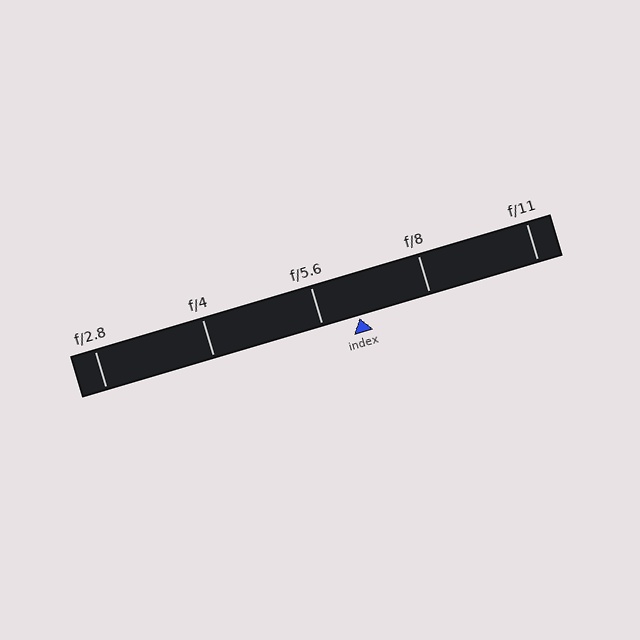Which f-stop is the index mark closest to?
The index mark is closest to f/5.6.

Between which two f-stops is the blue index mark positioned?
The index mark is between f/5.6 and f/8.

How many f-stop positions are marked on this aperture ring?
There are 5 f-stop positions marked.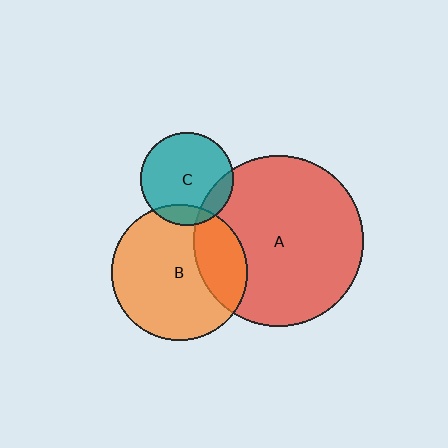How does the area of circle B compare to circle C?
Approximately 2.2 times.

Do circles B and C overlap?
Yes.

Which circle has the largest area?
Circle A (red).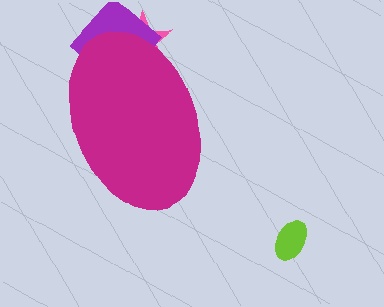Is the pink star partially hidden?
Yes, the pink star is partially hidden behind the magenta ellipse.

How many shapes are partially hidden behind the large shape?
2 shapes are partially hidden.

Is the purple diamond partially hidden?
Yes, the purple diamond is partially hidden behind the magenta ellipse.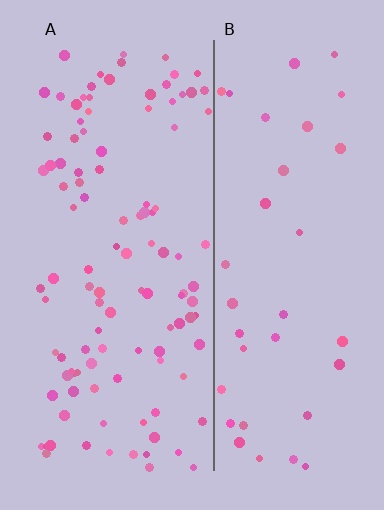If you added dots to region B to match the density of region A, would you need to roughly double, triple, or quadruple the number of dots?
Approximately triple.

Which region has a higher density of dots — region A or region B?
A (the left).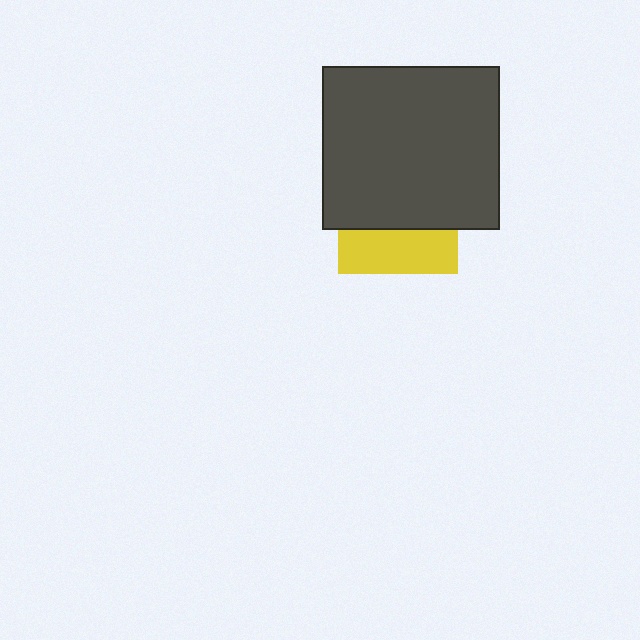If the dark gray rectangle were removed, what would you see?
You would see the complete yellow square.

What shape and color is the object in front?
The object in front is a dark gray rectangle.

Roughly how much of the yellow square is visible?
A small part of it is visible (roughly 37%).